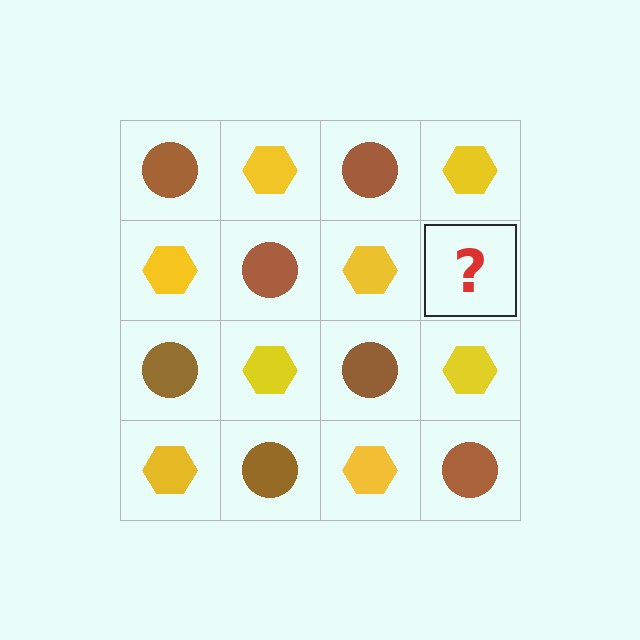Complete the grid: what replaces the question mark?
The question mark should be replaced with a brown circle.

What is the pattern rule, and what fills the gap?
The rule is that it alternates brown circle and yellow hexagon in a checkerboard pattern. The gap should be filled with a brown circle.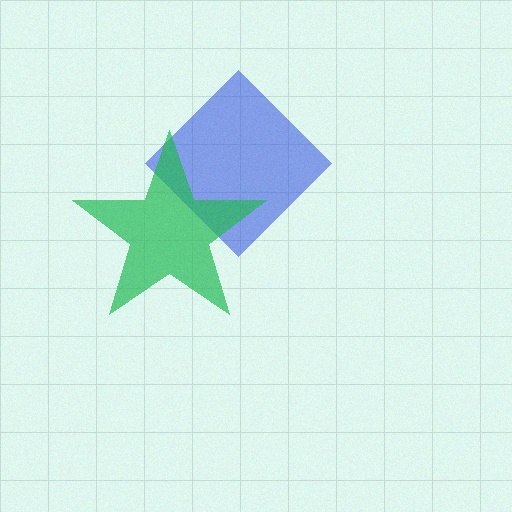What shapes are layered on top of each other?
The layered shapes are: a blue diamond, a green star.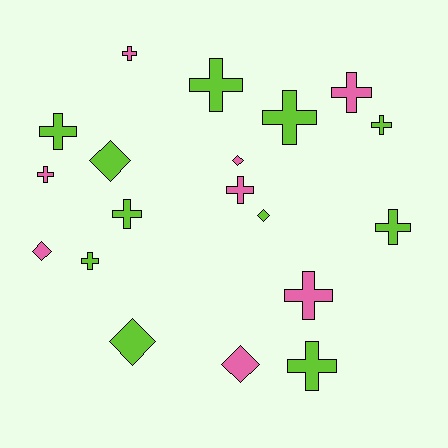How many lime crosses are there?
There are 8 lime crosses.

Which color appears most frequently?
Lime, with 11 objects.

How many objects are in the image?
There are 19 objects.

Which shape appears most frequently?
Cross, with 13 objects.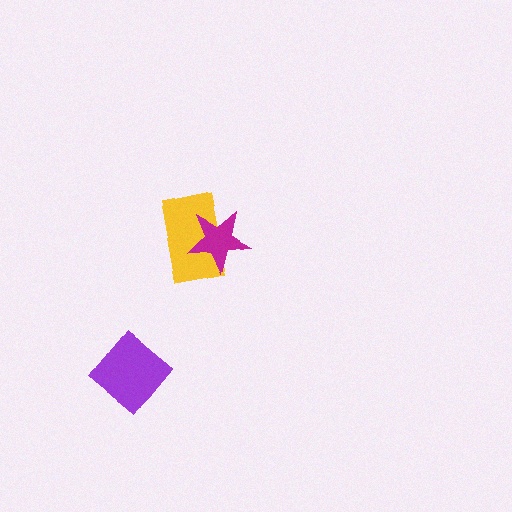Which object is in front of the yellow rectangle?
The magenta star is in front of the yellow rectangle.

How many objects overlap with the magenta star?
1 object overlaps with the magenta star.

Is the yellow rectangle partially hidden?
Yes, it is partially covered by another shape.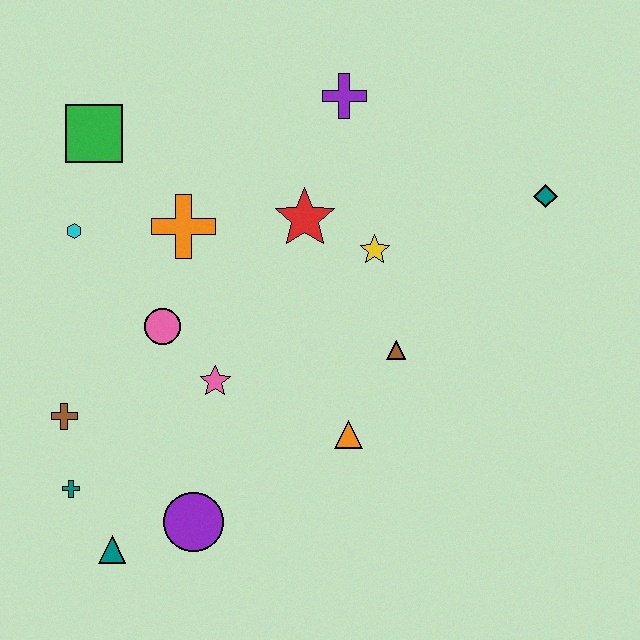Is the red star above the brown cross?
Yes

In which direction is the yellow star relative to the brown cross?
The yellow star is to the right of the brown cross.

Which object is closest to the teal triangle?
The teal cross is closest to the teal triangle.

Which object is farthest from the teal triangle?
The teal diamond is farthest from the teal triangle.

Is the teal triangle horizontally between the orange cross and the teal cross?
Yes